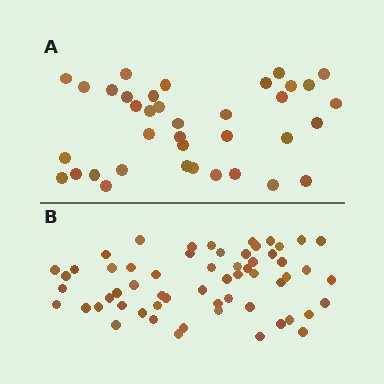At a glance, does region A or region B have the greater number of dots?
Region B (the bottom region) has more dots.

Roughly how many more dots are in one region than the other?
Region B has approximately 20 more dots than region A.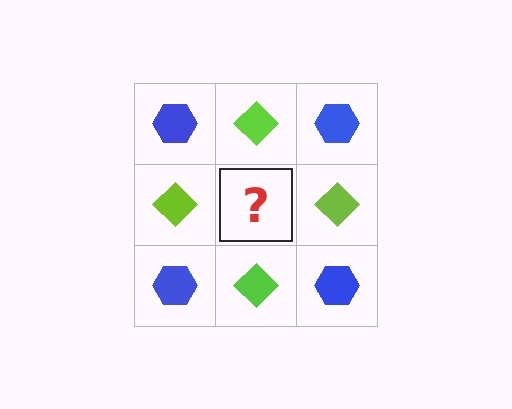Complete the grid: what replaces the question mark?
The question mark should be replaced with a blue hexagon.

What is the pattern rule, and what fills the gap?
The rule is that it alternates blue hexagon and lime diamond in a checkerboard pattern. The gap should be filled with a blue hexagon.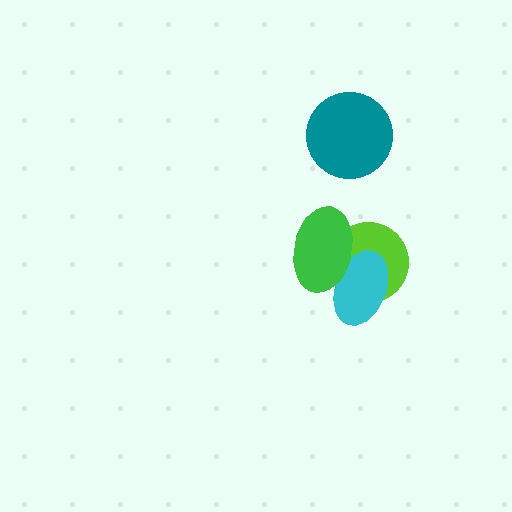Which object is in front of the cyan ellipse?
The green ellipse is in front of the cyan ellipse.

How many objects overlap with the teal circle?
0 objects overlap with the teal circle.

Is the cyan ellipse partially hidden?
Yes, it is partially covered by another shape.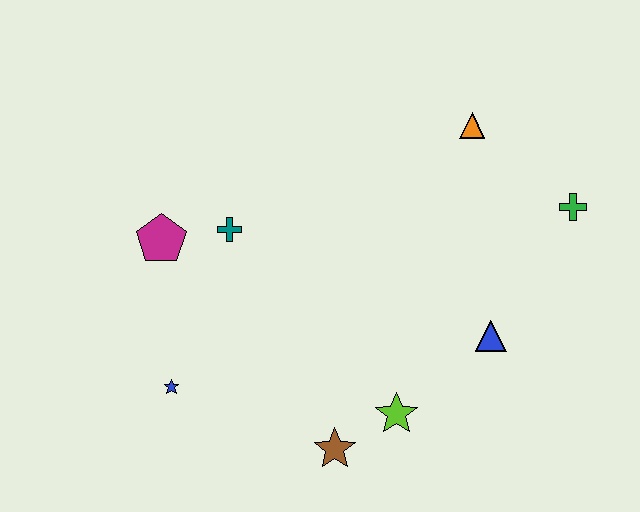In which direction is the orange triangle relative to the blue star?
The orange triangle is to the right of the blue star.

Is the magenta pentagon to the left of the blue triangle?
Yes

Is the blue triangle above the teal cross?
No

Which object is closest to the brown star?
The lime star is closest to the brown star.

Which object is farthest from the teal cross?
The green cross is farthest from the teal cross.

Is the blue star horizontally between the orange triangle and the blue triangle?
No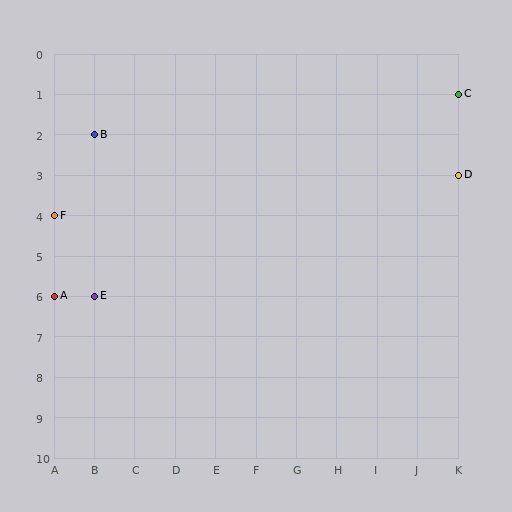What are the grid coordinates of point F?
Point F is at grid coordinates (A, 4).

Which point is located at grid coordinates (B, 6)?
Point E is at (B, 6).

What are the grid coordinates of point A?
Point A is at grid coordinates (A, 6).